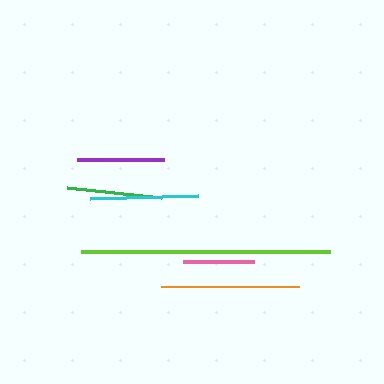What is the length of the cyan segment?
The cyan segment is approximately 107 pixels long.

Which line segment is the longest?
The lime line is the longest at approximately 249 pixels.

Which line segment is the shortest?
The pink line is the shortest at approximately 71 pixels.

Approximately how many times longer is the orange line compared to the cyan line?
The orange line is approximately 1.3 times the length of the cyan line.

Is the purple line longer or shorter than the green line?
The green line is longer than the purple line.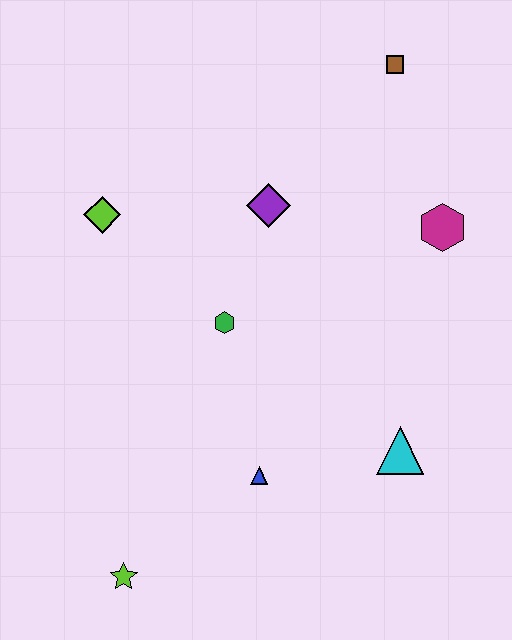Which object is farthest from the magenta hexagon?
The lime star is farthest from the magenta hexagon.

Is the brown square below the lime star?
No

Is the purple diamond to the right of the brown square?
No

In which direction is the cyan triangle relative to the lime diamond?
The cyan triangle is to the right of the lime diamond.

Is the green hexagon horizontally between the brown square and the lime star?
Yes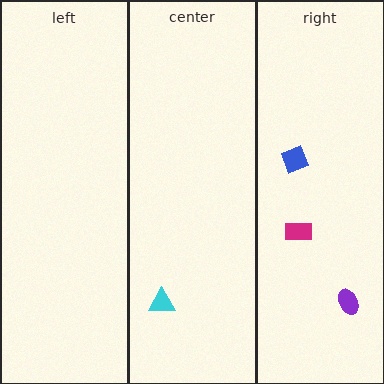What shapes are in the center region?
The cyan triangle.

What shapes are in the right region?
The purple ellipse, the magenta rectangle, the blue diamond.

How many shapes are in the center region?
1.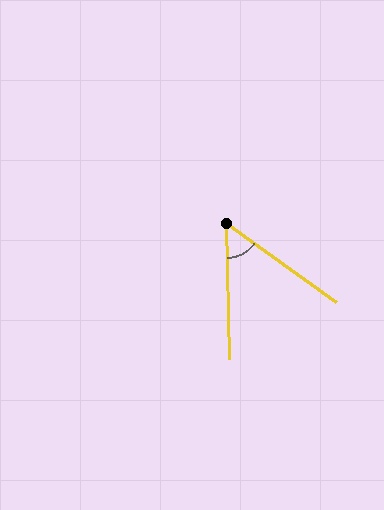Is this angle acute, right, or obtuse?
It is acute.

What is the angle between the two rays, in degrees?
Approximately 53 degrees.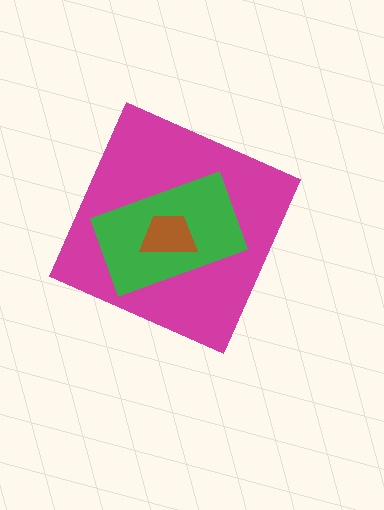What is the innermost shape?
The brown trapezoid.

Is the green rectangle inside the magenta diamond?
Yes.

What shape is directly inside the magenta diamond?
The green rectangle.